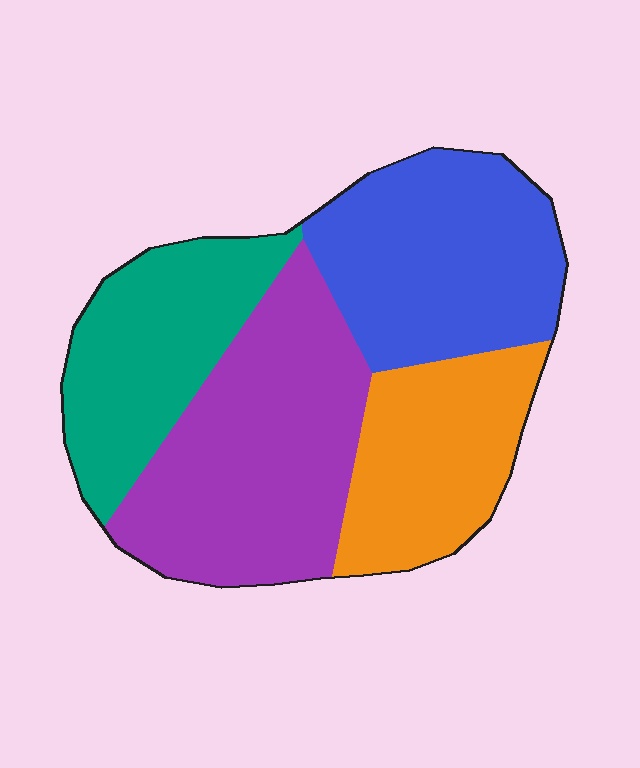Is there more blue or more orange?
Blue.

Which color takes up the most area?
Purple, at roughly 30%.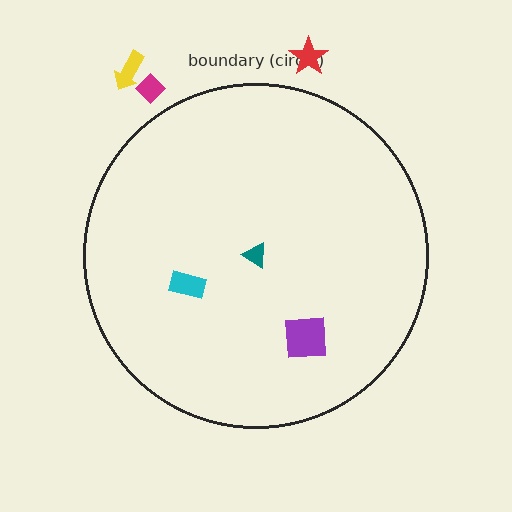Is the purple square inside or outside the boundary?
Inside.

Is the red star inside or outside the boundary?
Outside.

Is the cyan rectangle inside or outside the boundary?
Inside.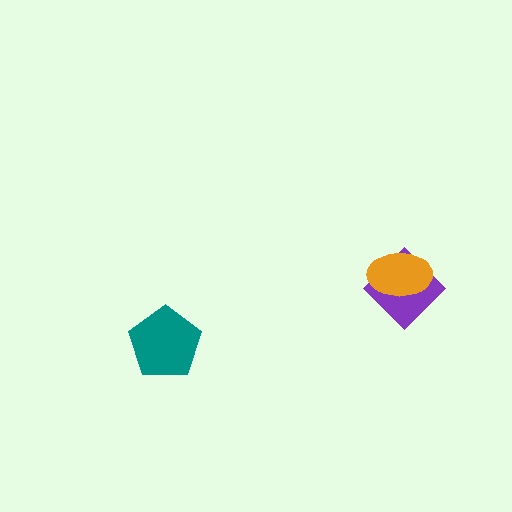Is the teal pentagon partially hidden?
No, no other shape covers it.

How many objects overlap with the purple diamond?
1 object overlaps with the purple diamond.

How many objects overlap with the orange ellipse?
1 object overlaps with the orange ellipse.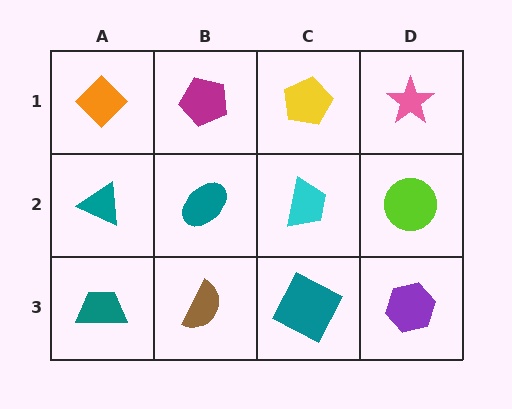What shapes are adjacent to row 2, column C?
A yellow pentagon (row 1, column C), a teal square (row 3, column C), a teal ellipse (row 2, column B), a lime circle (row 2, column D).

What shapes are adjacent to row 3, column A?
A teal triangle (row 2, column A), a brown semicircle (row 3, column B).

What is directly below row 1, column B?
A teal ellipse.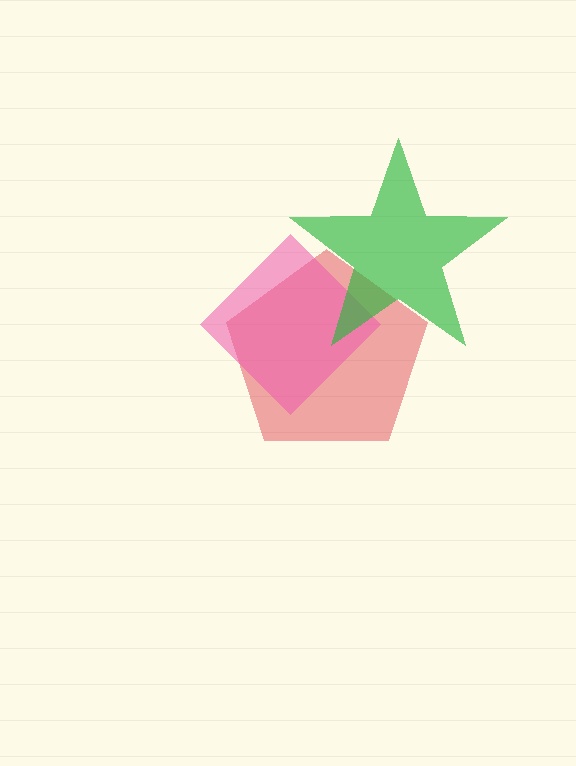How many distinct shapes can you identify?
There are 3 distinct shapes: a red pentagon, a pink diamond, a green star.